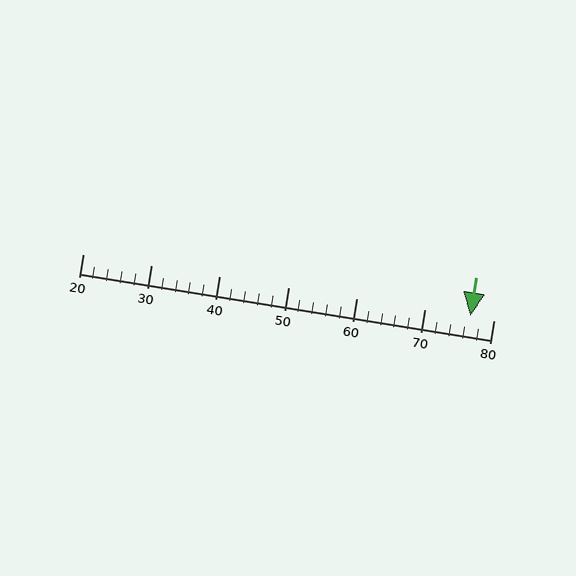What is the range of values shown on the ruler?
The ruler shows values from 20 to 80.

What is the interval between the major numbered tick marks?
The major tick marks are spaced 10 units apart.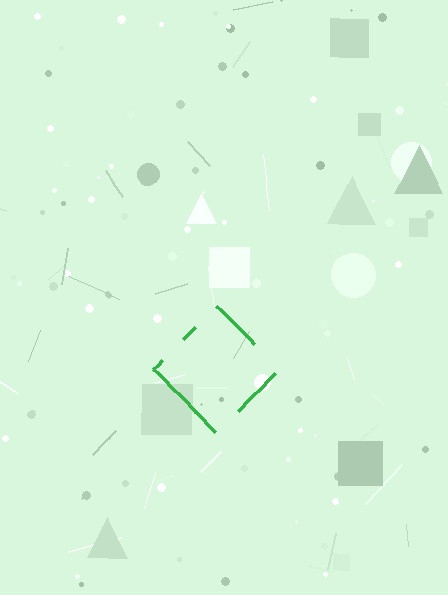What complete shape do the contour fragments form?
The contour fragments form a diamond.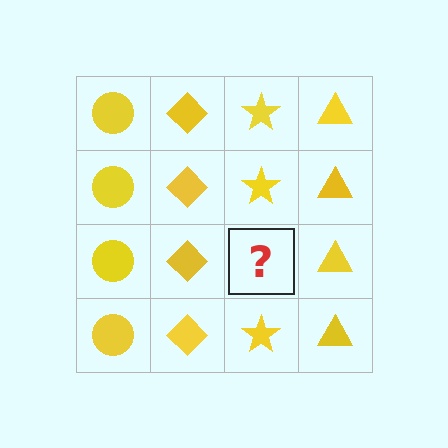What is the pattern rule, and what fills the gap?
The rule is that each column has a consistent shape. The gap should be filled with a yellow star.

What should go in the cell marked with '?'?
The missing cell should contain a yellow star.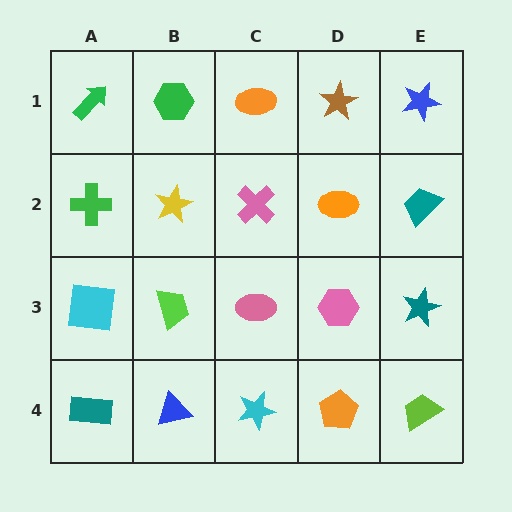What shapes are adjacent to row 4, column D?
A pink hexagon (row 3, column D), a cyan star (row 4, column C), a lime trapezoid (row 4, column E).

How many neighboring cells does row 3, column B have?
4.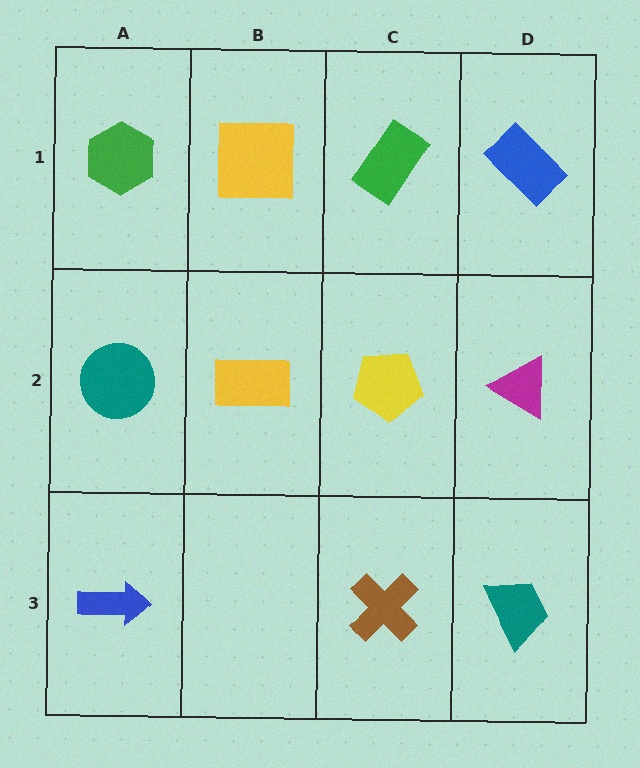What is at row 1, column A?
A green hexagon.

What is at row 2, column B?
A yellow rectangle.